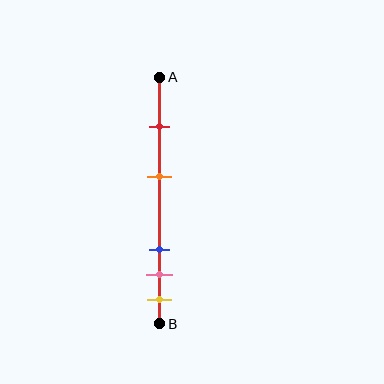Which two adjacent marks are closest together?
The pink and yellow marks are the closest adjacent pair.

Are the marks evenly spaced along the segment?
No, the marks are not evenly spaced.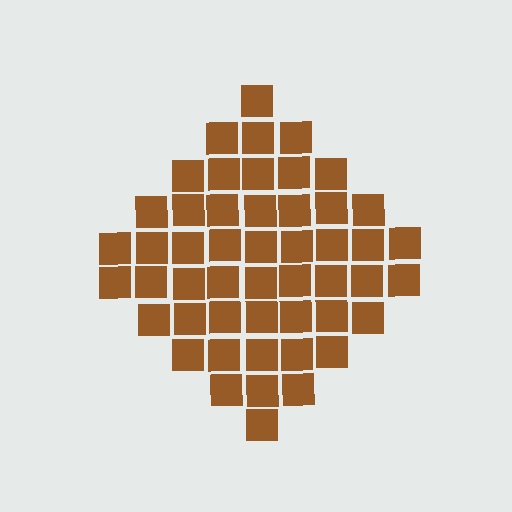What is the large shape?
The large shape is a diamond.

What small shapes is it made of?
It is made of small squares.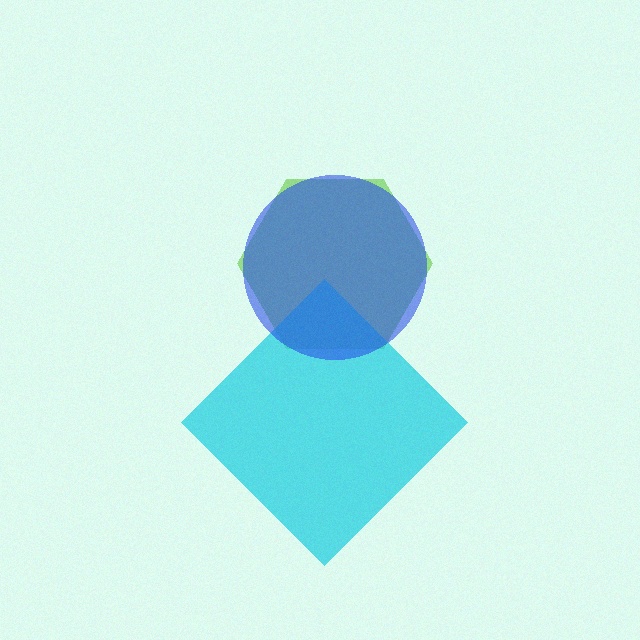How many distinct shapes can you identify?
There are 3 distinct shapes: a lime hexagon, a cyan diamond, a blue circle.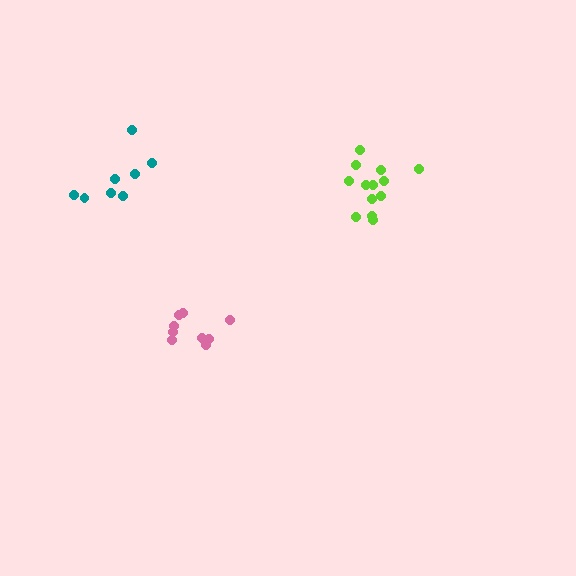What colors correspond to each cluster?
The clusters are colored: lime, pink, teal.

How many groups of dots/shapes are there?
There are 3 groups.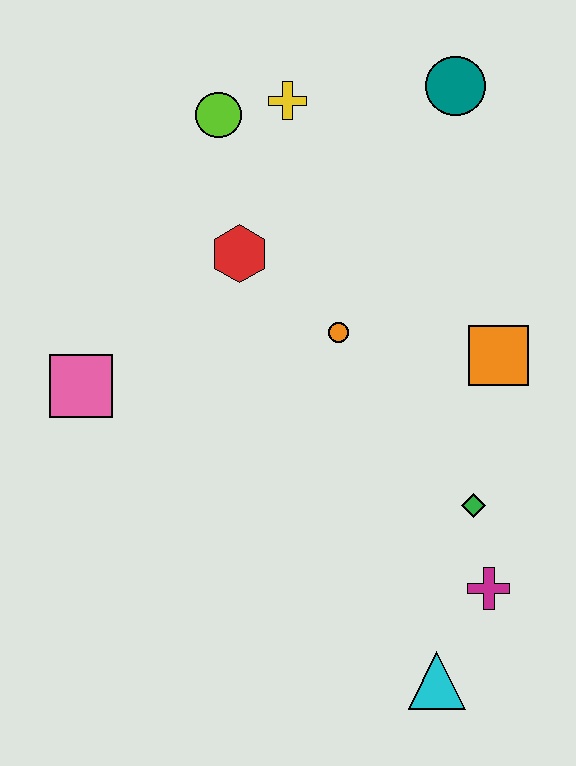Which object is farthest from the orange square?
The pink square is farthest from the orange square.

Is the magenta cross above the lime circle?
No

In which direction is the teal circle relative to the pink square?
The teal circle is to the right of the pink square.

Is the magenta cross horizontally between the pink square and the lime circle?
No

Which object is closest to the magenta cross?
The green diamond is closest to the magenta cross.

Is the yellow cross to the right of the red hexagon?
Yes